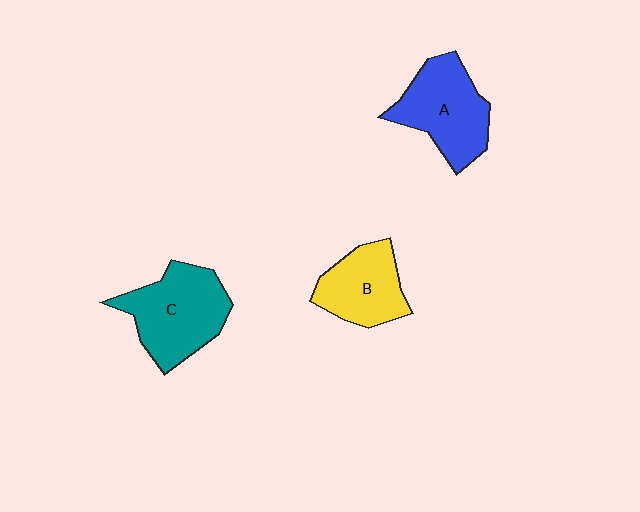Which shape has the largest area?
Shape C (teal).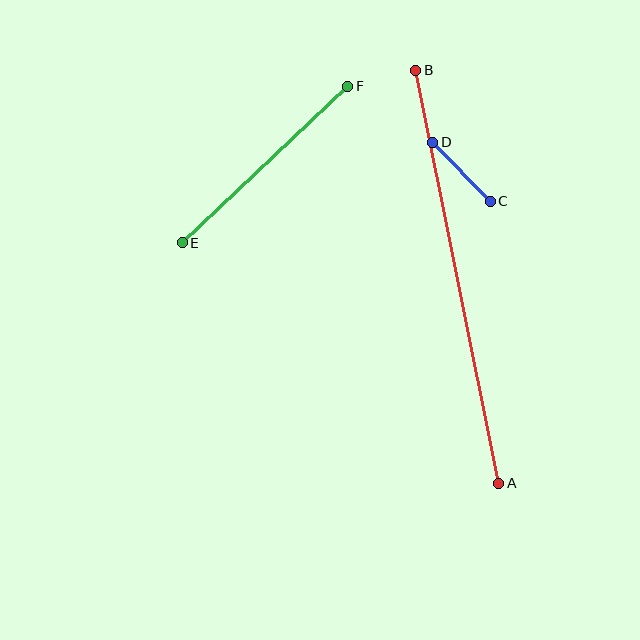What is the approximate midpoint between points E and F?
The midpoint is at approximately (265, 165) pixels.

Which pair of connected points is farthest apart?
Points A and B are farthest apart.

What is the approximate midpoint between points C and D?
The midpoint is at approximately (462, 172) pixels.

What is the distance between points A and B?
The distance is approximately 421 pixels.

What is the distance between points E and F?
The distance is approximately 228 pixels.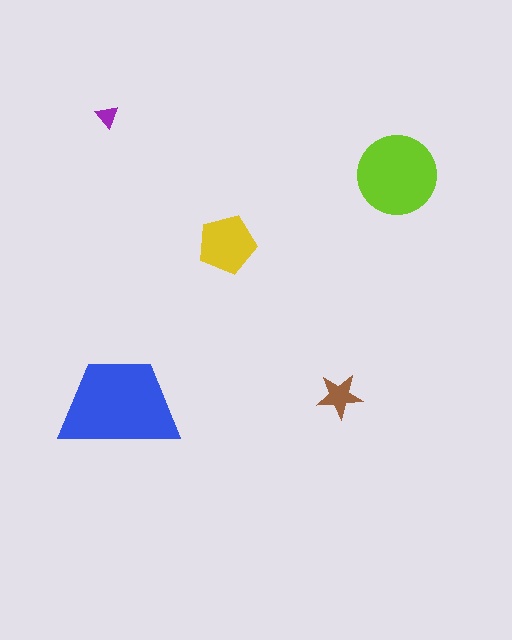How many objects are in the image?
There are 5 objects in the image.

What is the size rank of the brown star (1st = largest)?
4th.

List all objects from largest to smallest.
The blue trapezoid, the lime circle, the yellow pentagon, the brown star, the purple triangle.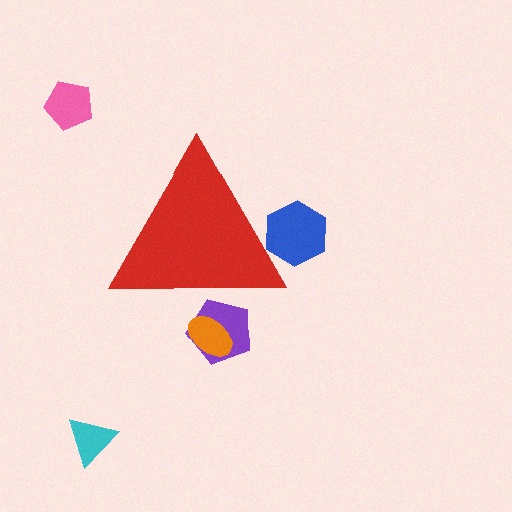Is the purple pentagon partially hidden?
Yes, the purple pentagon is partially hidden behind the red triangle.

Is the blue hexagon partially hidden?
Yes, the blue hexagon is partially hidden behind the red triangle.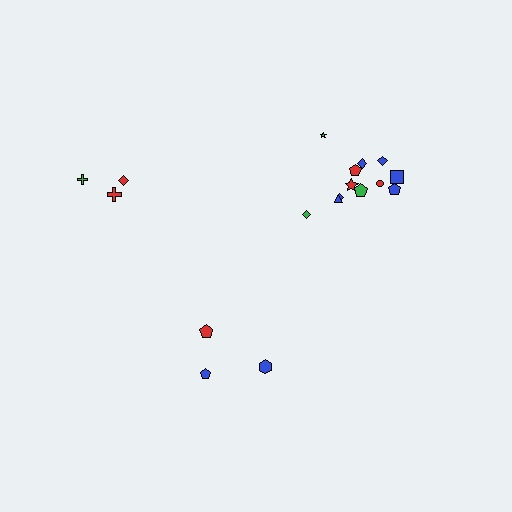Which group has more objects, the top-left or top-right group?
The top-right group.